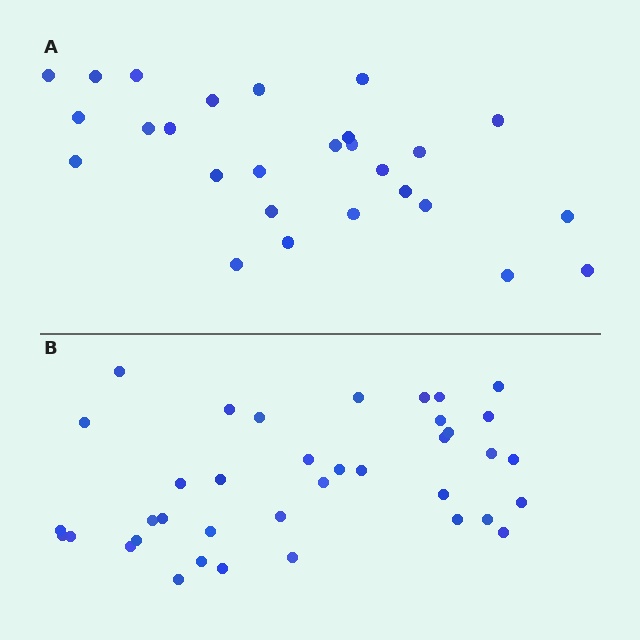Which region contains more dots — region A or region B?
Region B (the bottom region) has more dots.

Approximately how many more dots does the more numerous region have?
Region B has roughly 12 or so more dots than region A.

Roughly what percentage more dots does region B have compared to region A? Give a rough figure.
About 40% more.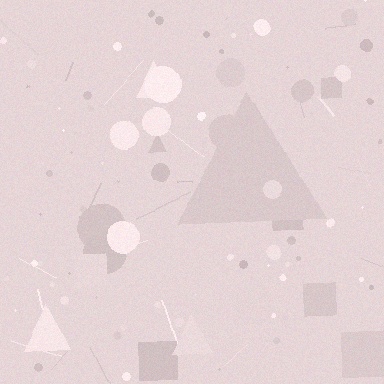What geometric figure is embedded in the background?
A triangle is embedded in the background.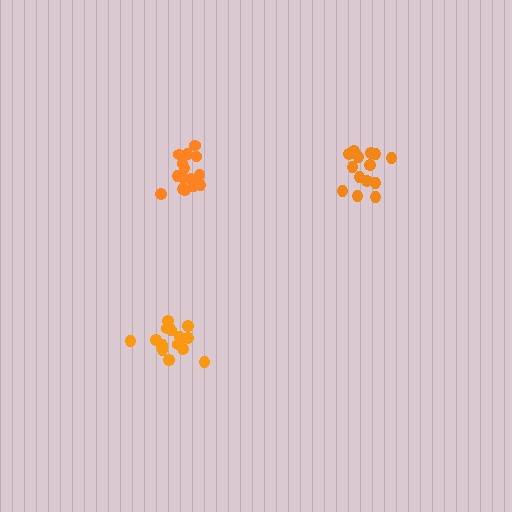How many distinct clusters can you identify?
There are 3 distinct clusters.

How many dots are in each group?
Group 1: 15 dots, Group 2: 14 dots, Group 3: 16 dots (45 total).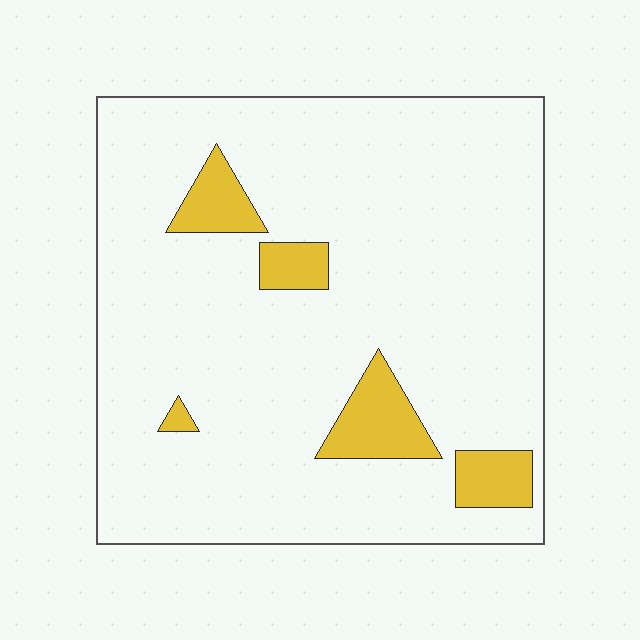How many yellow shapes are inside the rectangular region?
5.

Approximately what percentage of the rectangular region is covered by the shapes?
Approximately 10%.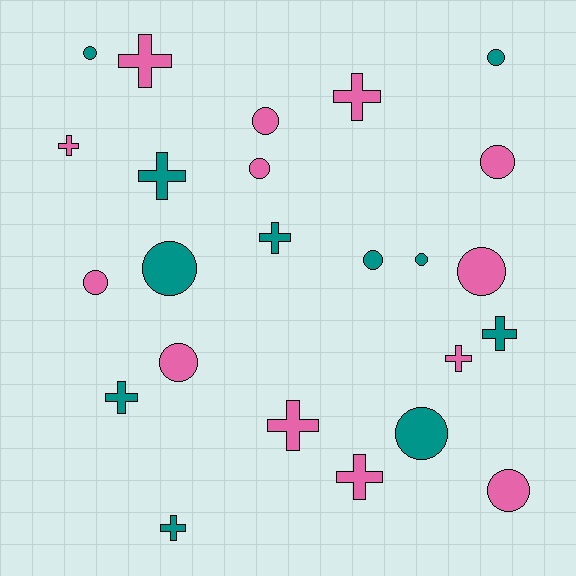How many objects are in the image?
There are 24 objects.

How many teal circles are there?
There are 6 teal circles.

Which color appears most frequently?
Pink, with 13 objects.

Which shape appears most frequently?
Circle, with 13 objects.